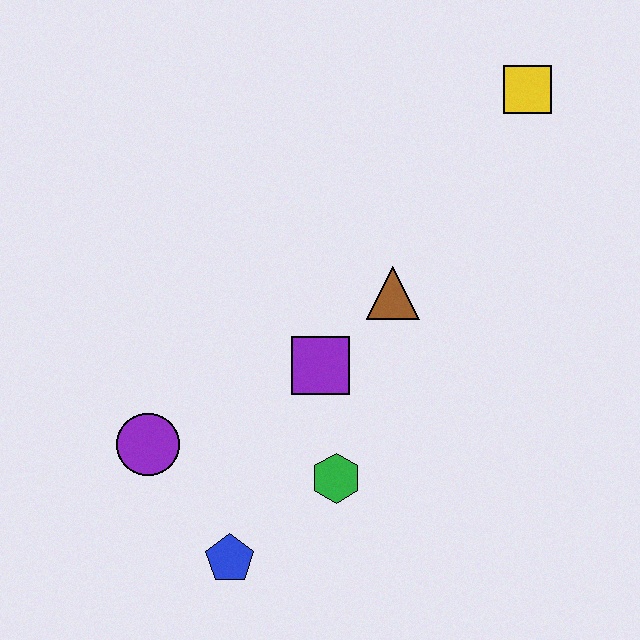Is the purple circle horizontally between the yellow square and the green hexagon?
No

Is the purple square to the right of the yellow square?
No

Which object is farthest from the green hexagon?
The yellow square is farthest from the green hexagon.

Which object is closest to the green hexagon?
The purple square is closest to the green hexagon.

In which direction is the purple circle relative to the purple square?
The purple circle is to the left of the purple square.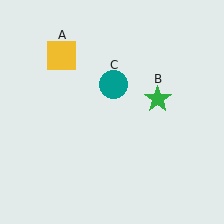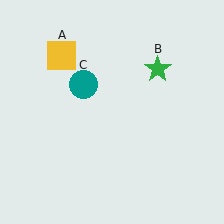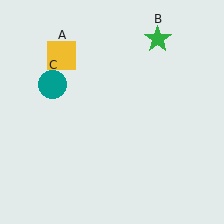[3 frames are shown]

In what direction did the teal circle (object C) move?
The teal circle (object C) moved left.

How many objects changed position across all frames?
2 objects changed position: green star (object B), teal circle (object C).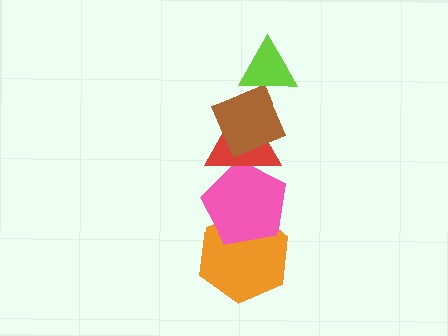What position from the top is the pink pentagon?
The pink pentagon is 4th from the top.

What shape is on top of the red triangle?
The brown diamond is on top of the red triangle.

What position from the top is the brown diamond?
The brown diamond is 2nd from the top.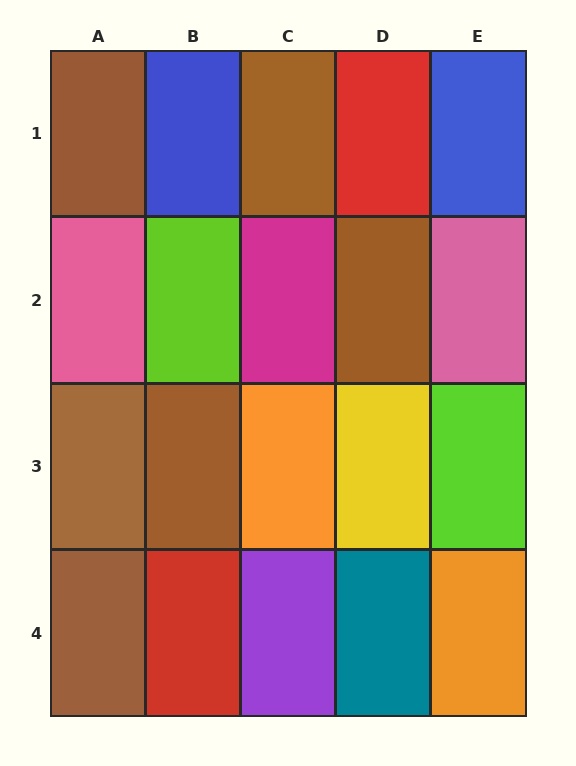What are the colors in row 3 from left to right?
Brown, brown, orange, yellow, lime.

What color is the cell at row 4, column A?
Brown.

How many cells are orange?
2 cells are orange.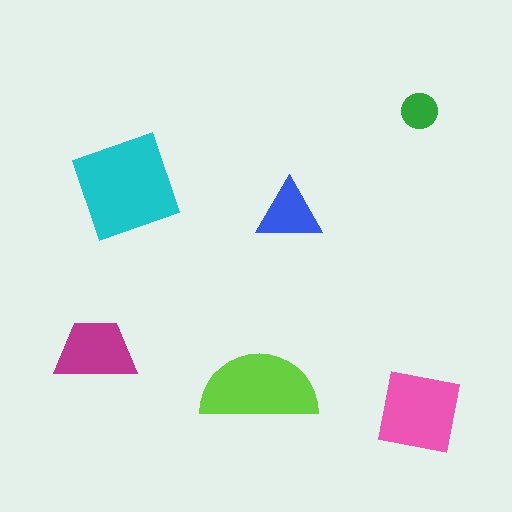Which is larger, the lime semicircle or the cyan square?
The cyan square.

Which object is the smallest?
The green circle.